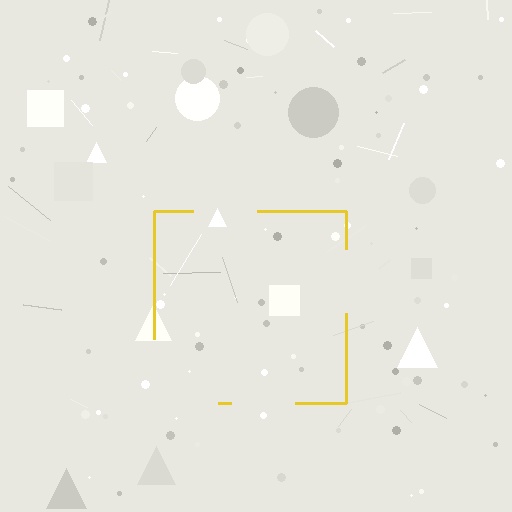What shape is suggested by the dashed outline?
The dashed outline suggests a square.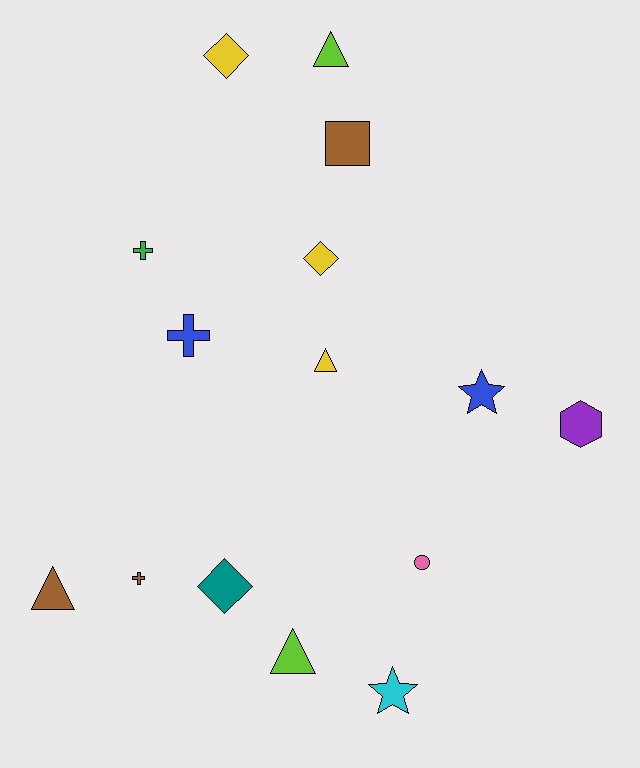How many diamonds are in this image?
There are 3 diamonds.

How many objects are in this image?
There are 15 objects.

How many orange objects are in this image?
There are no orange objects.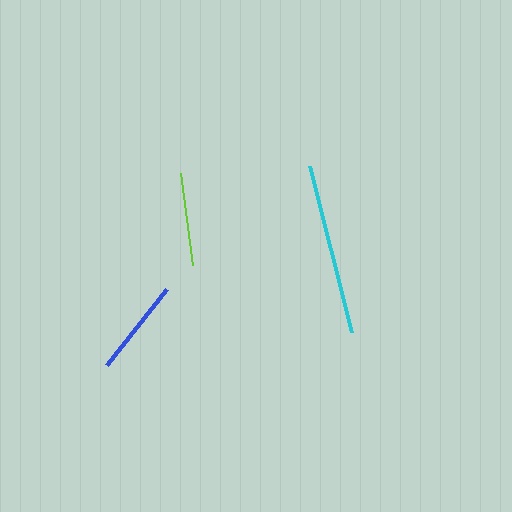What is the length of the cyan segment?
The cyan segment is approximately 172 pixels long.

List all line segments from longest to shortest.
From longest to shortest: cyan, blue, lime.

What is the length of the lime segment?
The lime segment is approximately 93 pixels long.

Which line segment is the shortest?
The lime line is the shortest at approximately 93 pixels.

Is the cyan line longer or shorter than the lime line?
The cyan line is longer than the lime line.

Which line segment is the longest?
The cyan line is the longest at approximately 172 pixels.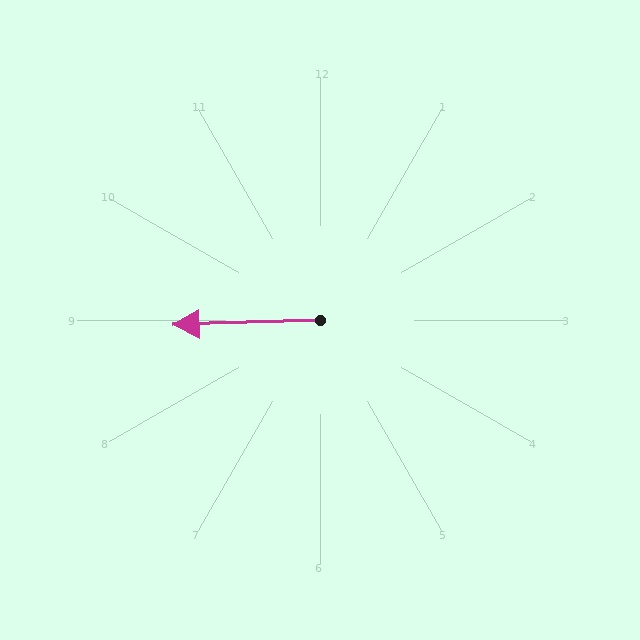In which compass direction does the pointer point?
West.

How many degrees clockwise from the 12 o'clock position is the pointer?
Approximately 268 degrees.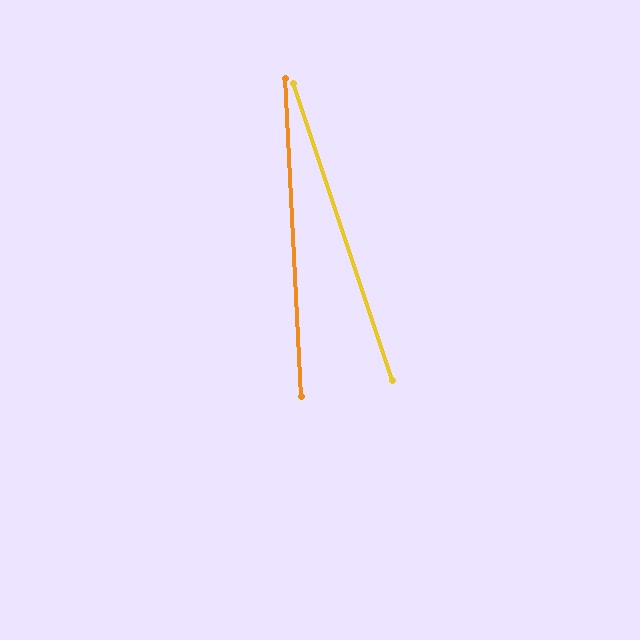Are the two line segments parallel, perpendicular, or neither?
Neither parallel nor perpendicular — they differ by about 16°.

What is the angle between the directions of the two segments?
Approximately 16 degrees.